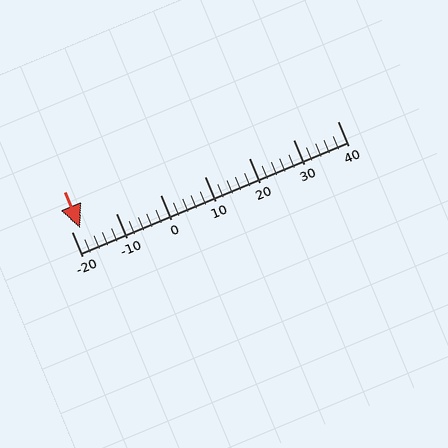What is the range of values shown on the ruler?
The ruler shows values from -20 to 40.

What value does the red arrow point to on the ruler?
The red arrow points to approximately -18.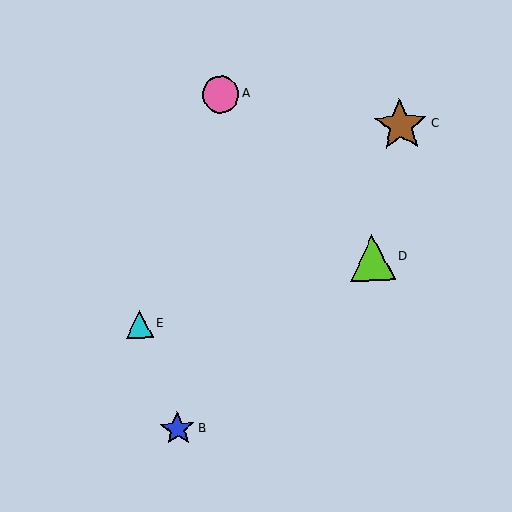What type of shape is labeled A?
Shape A is a pink circle.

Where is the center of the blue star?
The center of the blue star is at (178, 429).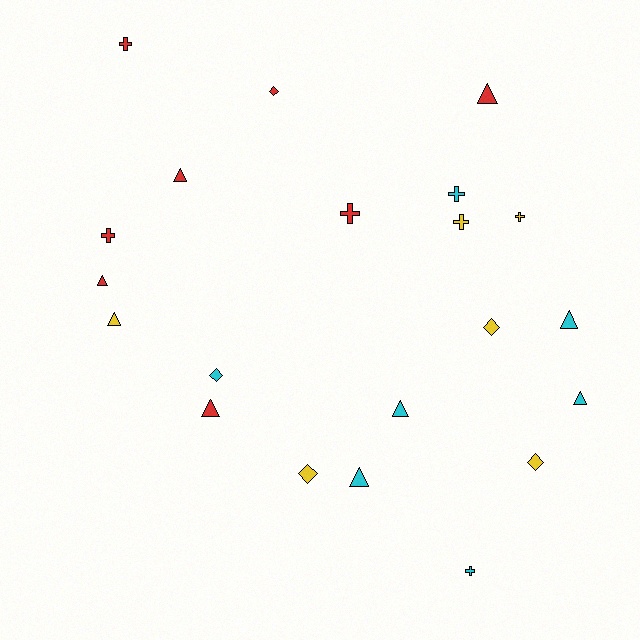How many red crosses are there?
There are 3 red crosses.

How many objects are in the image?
There are 21 objects.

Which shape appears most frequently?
Triangle, with 9 objects.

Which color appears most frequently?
Red, with 8 objects.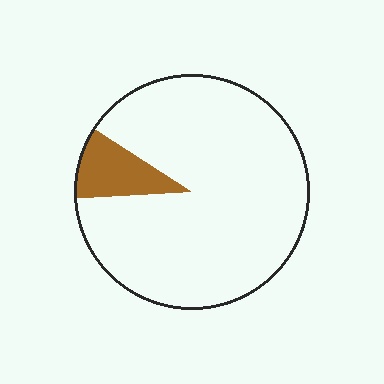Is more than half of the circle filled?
No.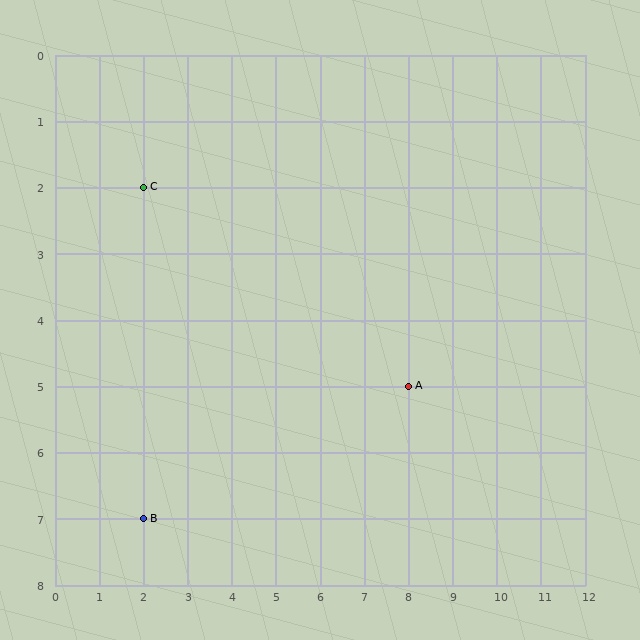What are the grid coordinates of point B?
Point B is at grid coordinates (2, 7).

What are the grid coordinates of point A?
Point A is at grid coordinates (8, 5).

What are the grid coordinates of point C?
Point C is at grid coordinates (2, 2).